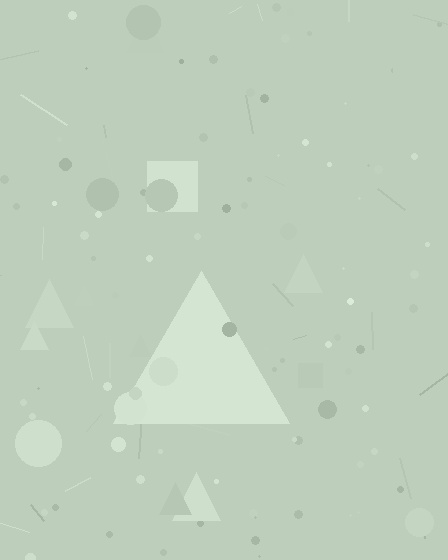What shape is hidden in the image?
A triangle is hidden in the image.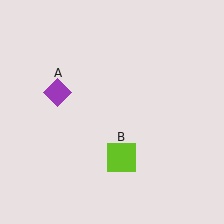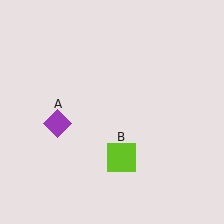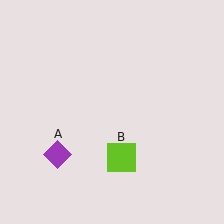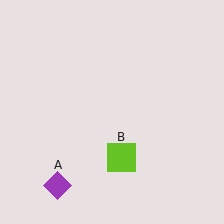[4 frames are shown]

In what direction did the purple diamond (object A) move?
The purple diamond (object A) moved down.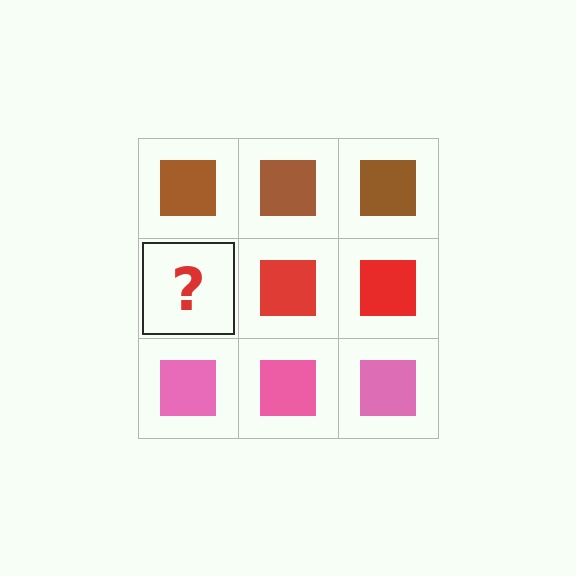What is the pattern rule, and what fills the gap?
The rule is that each row has a consistent color. The gap should be filled with a red square.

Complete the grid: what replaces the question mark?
The question mark should be replaced with a red square.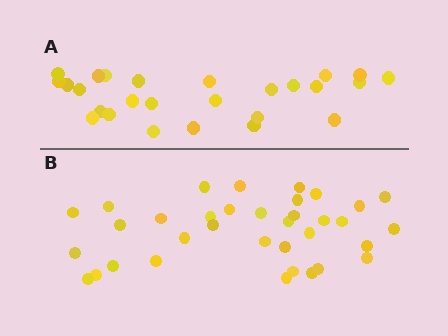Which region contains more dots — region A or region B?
Region B (the bottom region) has more dots.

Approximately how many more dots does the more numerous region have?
Region B has roughly 8 or so more dots than region A.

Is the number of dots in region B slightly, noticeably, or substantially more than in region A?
Region B has noticeably more, but not dramatically so. The ratio is roughly 1.3 to 1.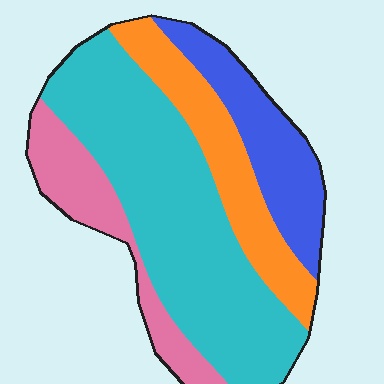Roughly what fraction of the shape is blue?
Blue takes up about one sixth (1/6) of the shape.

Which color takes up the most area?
Cyan, at roughly 50%.